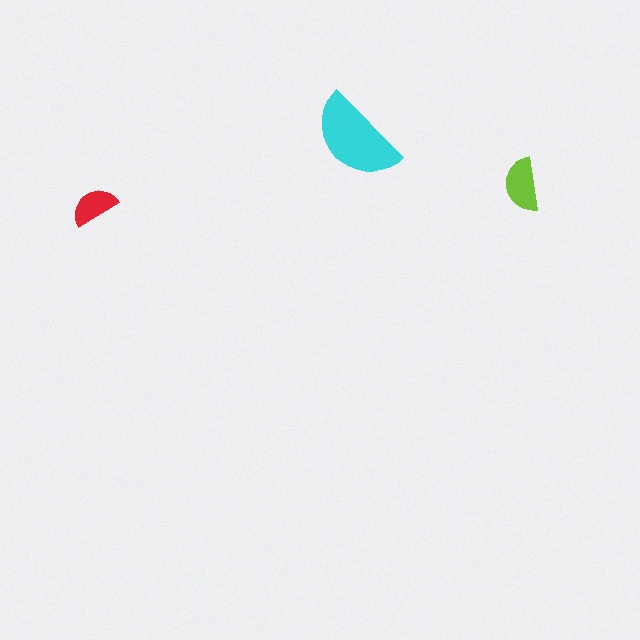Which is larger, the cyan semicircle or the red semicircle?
The cyan one.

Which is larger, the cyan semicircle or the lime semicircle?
The cyan one.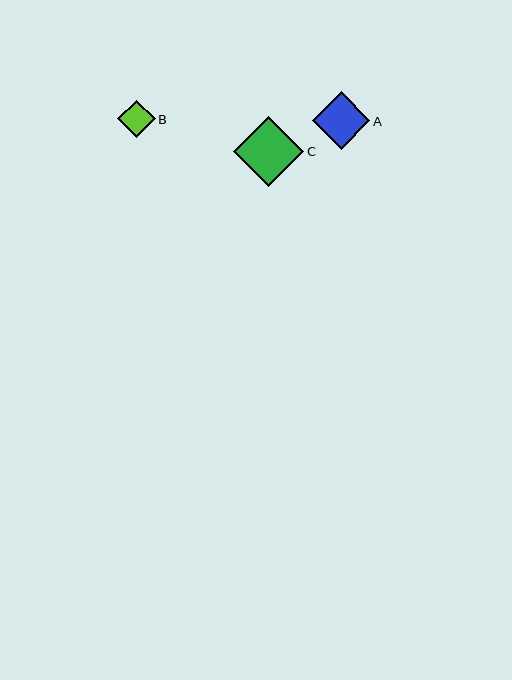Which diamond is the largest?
Diamond C is the largest with a size of approximately 70 pixels.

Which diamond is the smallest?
Diamond B is the smallest with a size of approximately 37 pixels.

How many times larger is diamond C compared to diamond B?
Diamond C is approximately 1.9 times the size of diamond B.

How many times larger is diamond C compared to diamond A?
Diamond C is approximately 1.2 times the size of diamond A.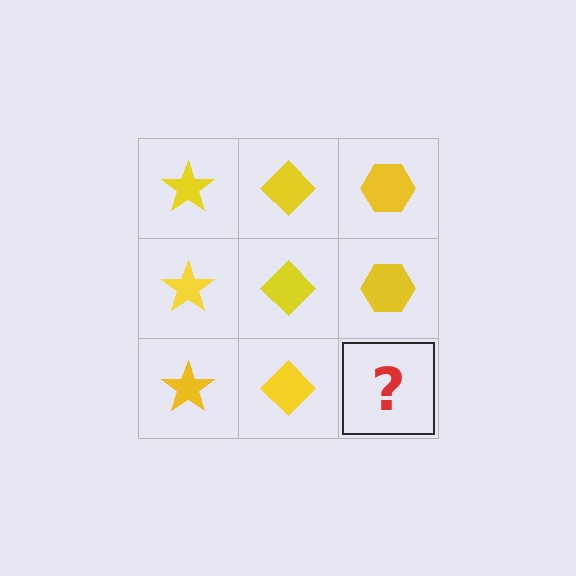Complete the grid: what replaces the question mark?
The question mark should be replaced with a yellow hexagon.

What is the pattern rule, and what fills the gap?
The rule is that each column has a consistent shape. The gap should be filled with a yellow hexagon.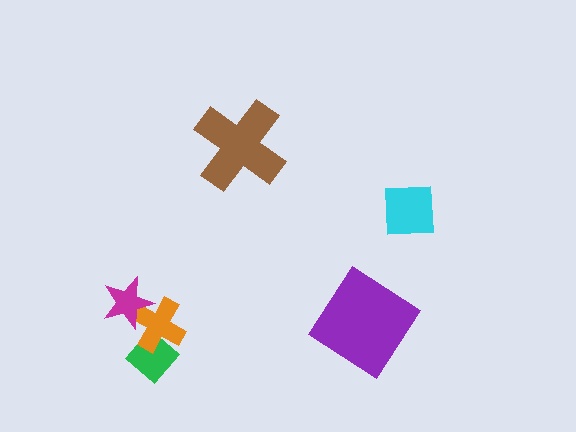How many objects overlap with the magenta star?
1 object overlaps with the magenta star.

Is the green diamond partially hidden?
Yes, it is partially covered by another shape.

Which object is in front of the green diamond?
The orange cross is in front of the green diamond.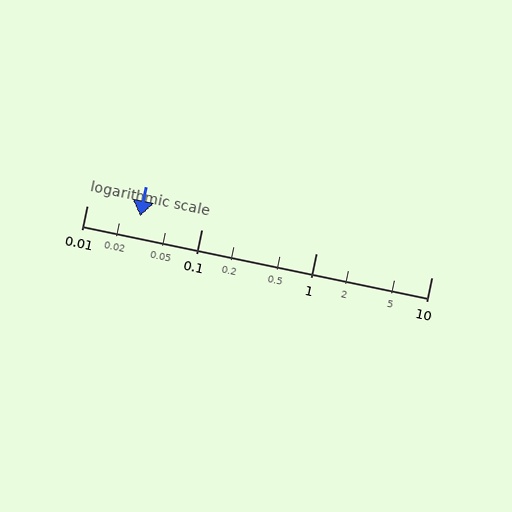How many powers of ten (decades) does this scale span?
The scale spans 3 decades, from 0.01 to 10.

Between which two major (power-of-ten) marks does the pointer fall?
The pointer is between 0.01 and 0.1.